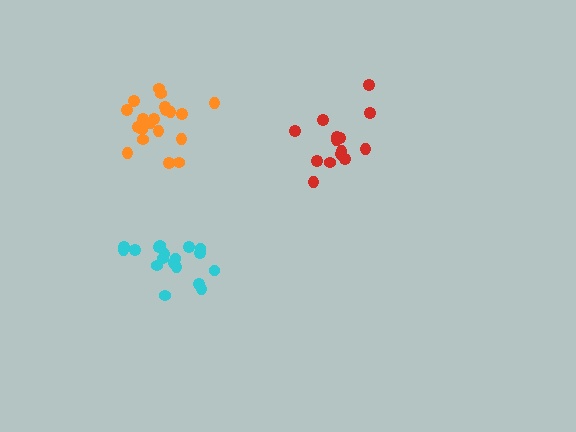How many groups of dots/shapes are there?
There are 3 groups.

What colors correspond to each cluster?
The clusters are colored: red, cyan, orange.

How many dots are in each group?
Group 1: 14 dots, Group 2: 18 dots, Group 3: 20 dots (52 total).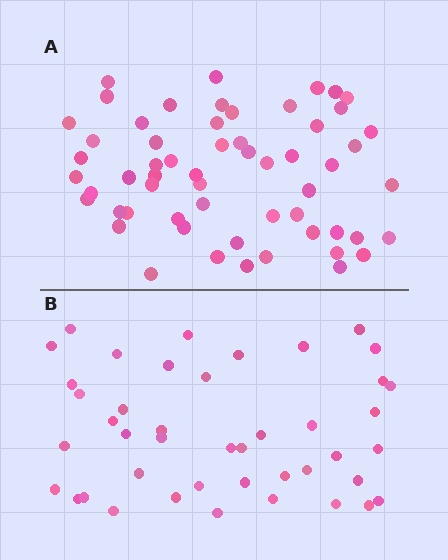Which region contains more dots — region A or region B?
Region A (the top region) has more dots.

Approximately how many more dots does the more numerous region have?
Region A has approximately 15 more dots than region B.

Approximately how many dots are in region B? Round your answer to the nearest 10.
About 40 dots. (The exact count is 43, which rounds to 40.)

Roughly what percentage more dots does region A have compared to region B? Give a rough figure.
About 35% more.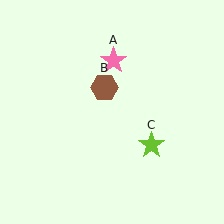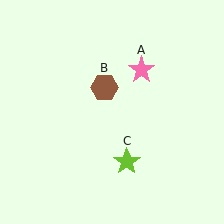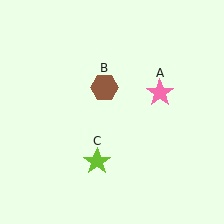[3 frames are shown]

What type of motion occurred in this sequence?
The pink star (object A), lime star (object C) rotated clockwise around the center of the scene.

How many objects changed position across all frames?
2 objects changed position: pink star (object A), lime star (object C).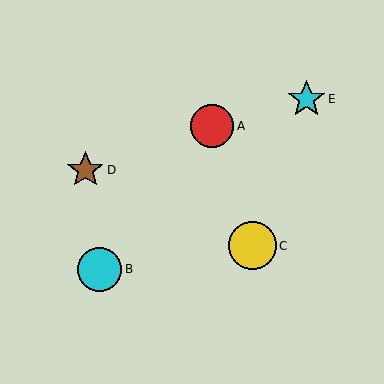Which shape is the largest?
The yellow circle (labeled C) is the largest.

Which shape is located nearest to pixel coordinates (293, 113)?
The cyan star (labeled E) at (306, 99) is nearest to that location.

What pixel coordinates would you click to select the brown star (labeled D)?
Click at (85, 170) to select the brown star D.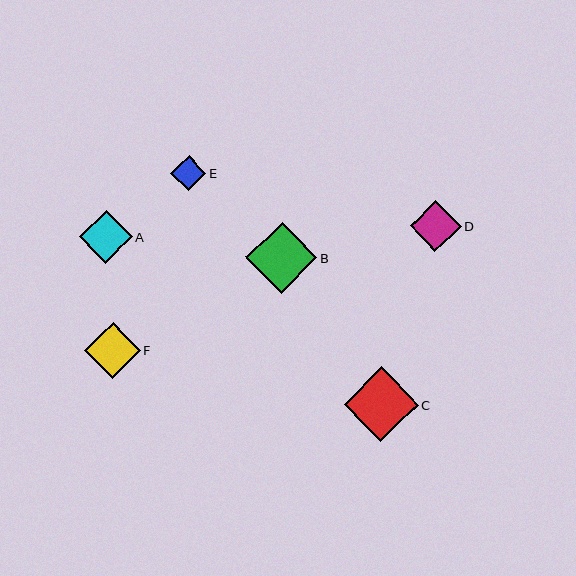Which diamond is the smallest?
Diamond E is the smallest with a size of approximately 35 pixels.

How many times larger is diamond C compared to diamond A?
Diamond C is approximately 1.4 times the size of diamond A.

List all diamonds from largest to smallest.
From largest to smallest: C, B, F, A, D, E.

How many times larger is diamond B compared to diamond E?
Diamond B is approximately 2.1 times the size of diamond E.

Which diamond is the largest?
Diamond C is the largest with a size of approximately 74 pixels.